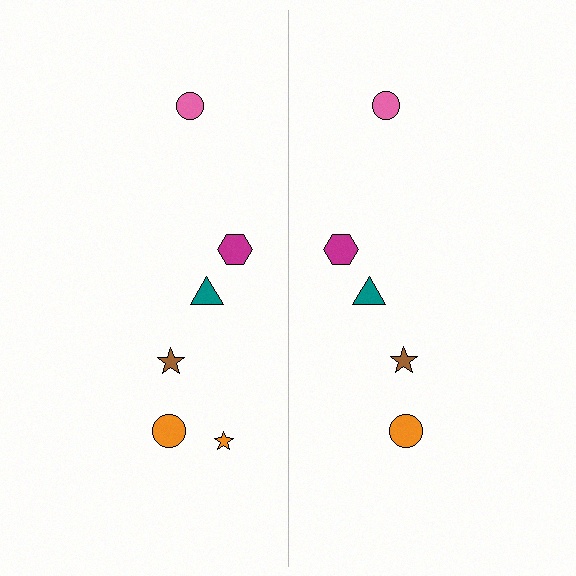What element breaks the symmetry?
A orange star is missing from the right side.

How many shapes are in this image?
There are 11 shapes in this image.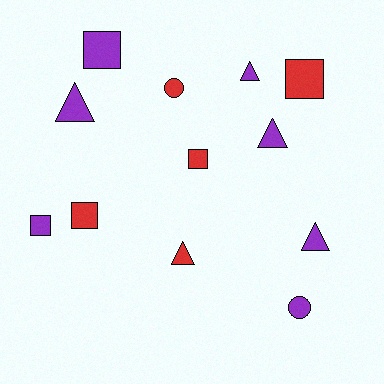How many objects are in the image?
There are 12 objects.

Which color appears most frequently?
Purple, with 7 objects.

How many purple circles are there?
There is 1 purple circle.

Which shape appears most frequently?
Triangle, with 5 objects.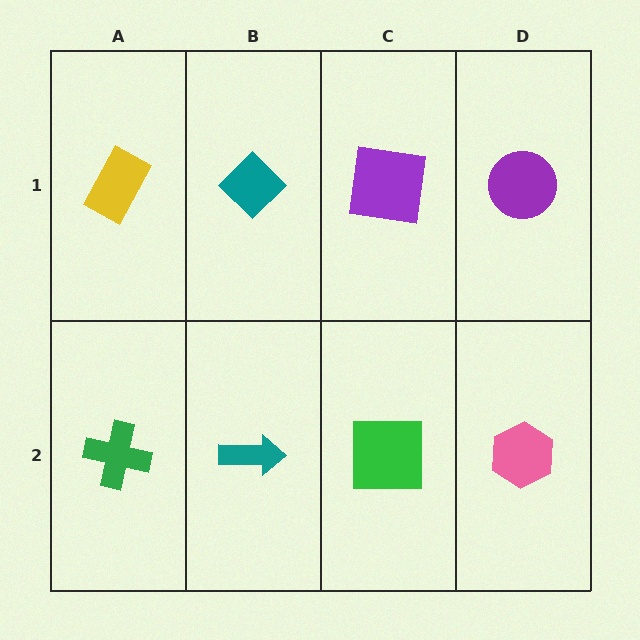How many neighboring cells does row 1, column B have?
3.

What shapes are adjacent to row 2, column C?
A purple square (row 1, column C), a teal arrow (row 2, column B), a pink hexagon (row 2, column D).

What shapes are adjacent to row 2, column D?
A purple circle (row 1, column D), a green square (row 2, column C).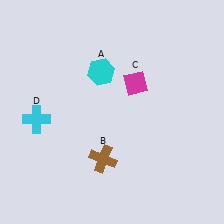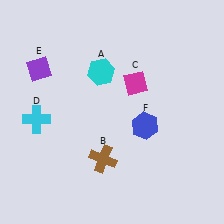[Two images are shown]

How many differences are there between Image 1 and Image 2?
There are 2 differences between the two images.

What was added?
A purple diamond (E), a blue hexagon (F) were added in Image 2.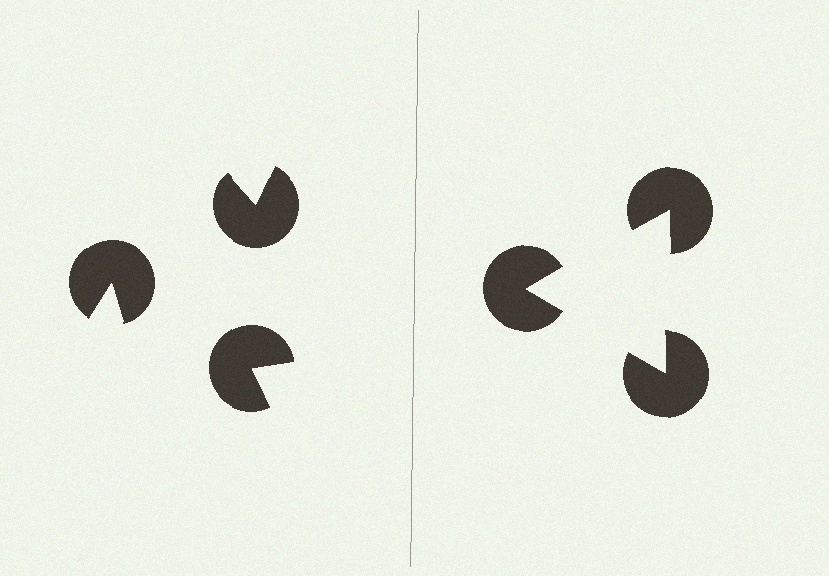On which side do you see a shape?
An illusory triangle appears on the right side. On the left side the wedge cuts are rotated, so no coherent shape forms.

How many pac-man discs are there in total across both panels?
6 — 3 on each side.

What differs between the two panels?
The pac-man discs are positioned identically on both sides; only the wedge orientations differ. On the right they align to a triangle; on the left they are misaligned.